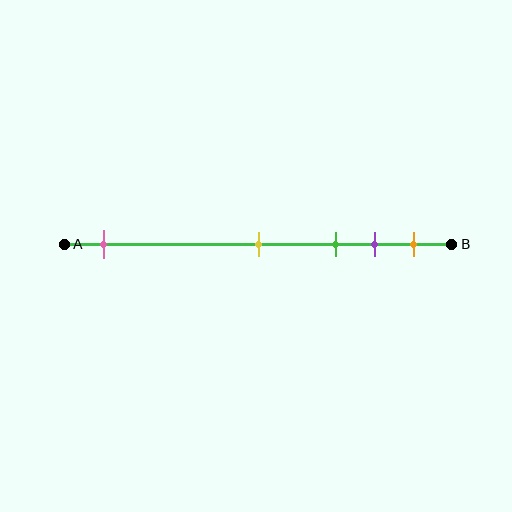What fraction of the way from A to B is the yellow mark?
The yellow mark is approximately 50% (0.5) of the way from A to B.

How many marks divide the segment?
There are 5 marks dividing the segment.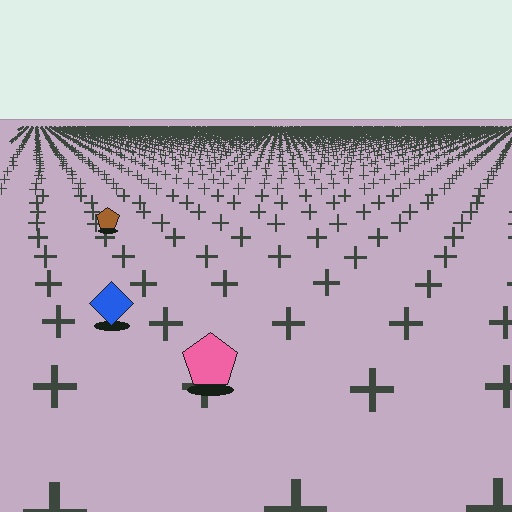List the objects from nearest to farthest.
From nearest to farthest: the pink pentagon, the blue diamond, the brown pentagon.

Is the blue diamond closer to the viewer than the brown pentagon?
Yes. The blue diamond is closer — you can tell from the texture gradient: the ground texture is coarser near it.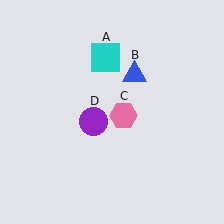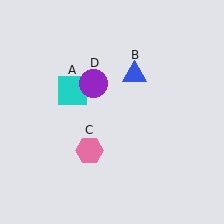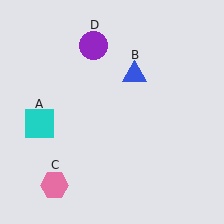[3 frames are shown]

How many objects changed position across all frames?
3 objects changed position: cyan square (object A), pink hexagon (object C), purple circle (object D).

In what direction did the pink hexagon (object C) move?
The pink hexagon (object C) moved down and to the left.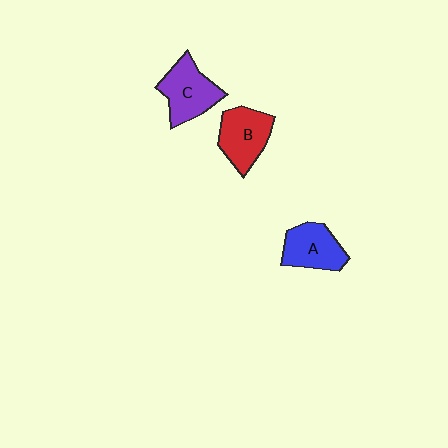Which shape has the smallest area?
Shape A (blue).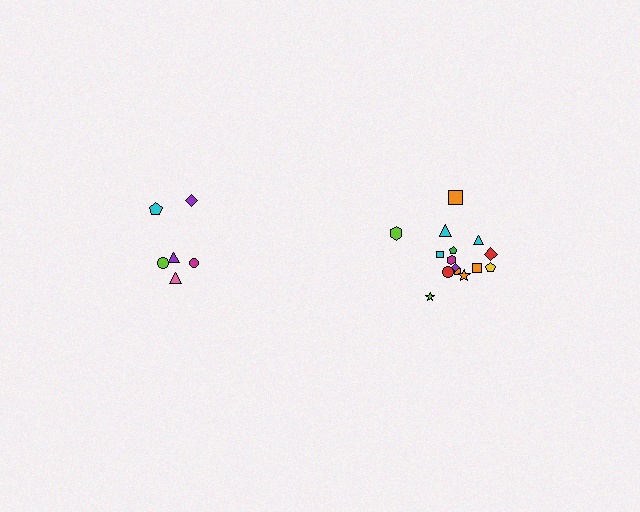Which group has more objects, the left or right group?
The right group.